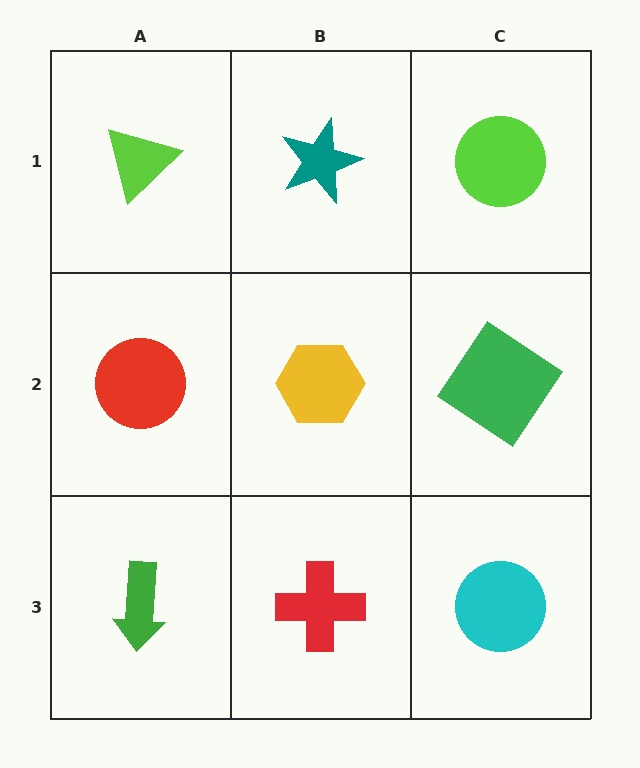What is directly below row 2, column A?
A green arrow.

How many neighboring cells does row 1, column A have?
2.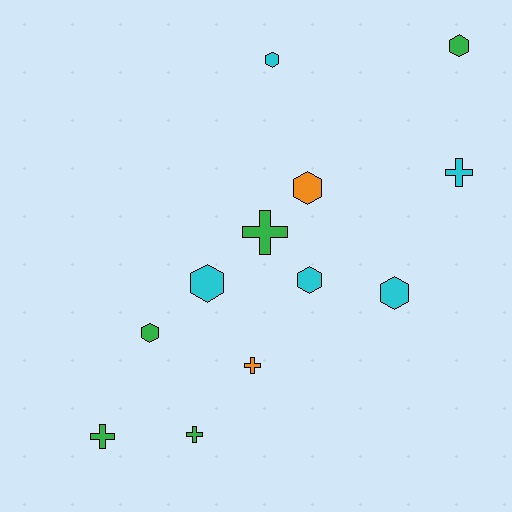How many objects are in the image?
There are 12 objects.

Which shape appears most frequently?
Hexagon, with 7 objects.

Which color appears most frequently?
Green, with 5 objects.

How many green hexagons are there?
There are 2 green hexagons.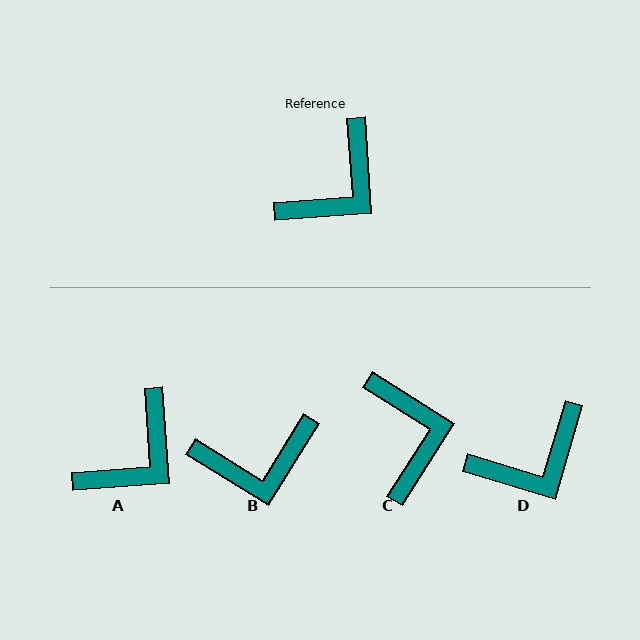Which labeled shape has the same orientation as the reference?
A.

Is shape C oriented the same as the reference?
No, it is off by about 54 degrees.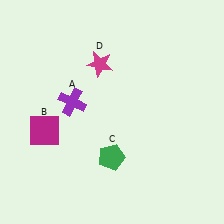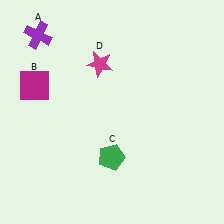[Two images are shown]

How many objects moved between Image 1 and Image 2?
2 objects moved between the two images.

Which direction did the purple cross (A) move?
The purple cross (A) moved up.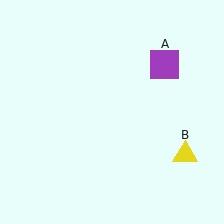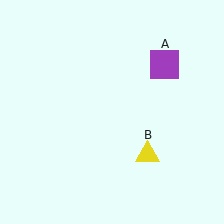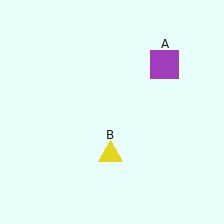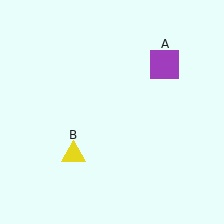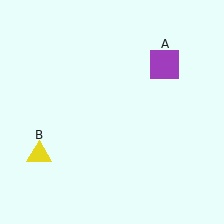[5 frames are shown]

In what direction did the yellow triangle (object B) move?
The yellow triangle (object B) moved left.